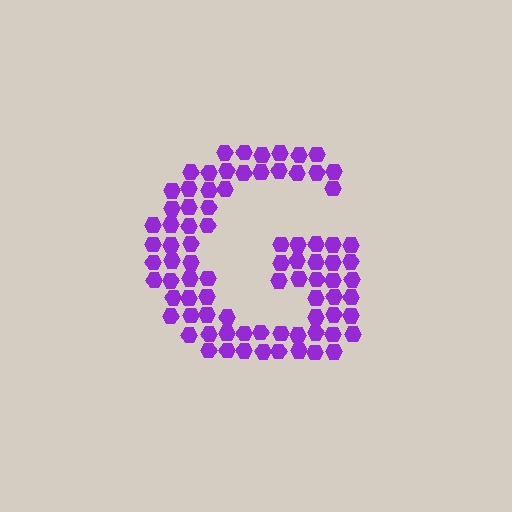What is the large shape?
The large shape is the letter G.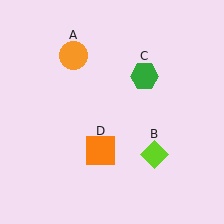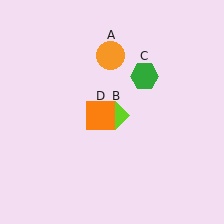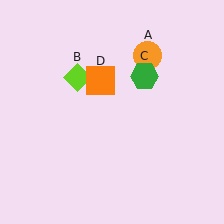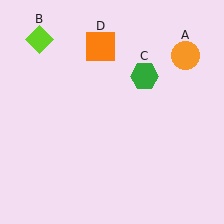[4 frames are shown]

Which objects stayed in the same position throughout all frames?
Green hexagon (object C) remained stationary.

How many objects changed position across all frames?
3 objects changed position: orange circle (object A), lime diamond (object B), orange square (object D).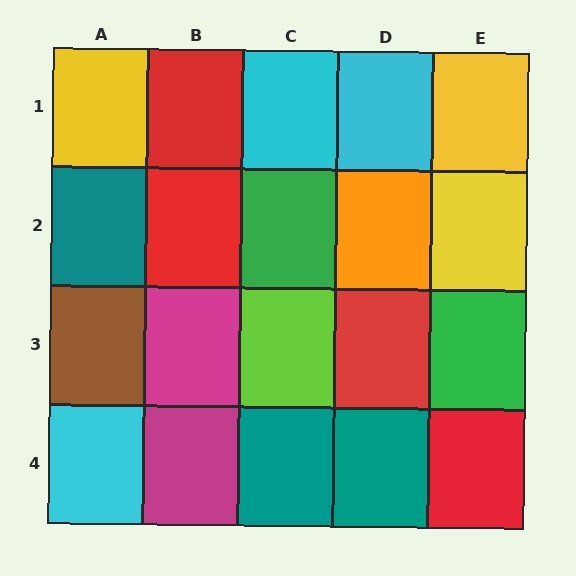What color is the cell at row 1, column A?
Yellow.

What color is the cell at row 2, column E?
Yellow.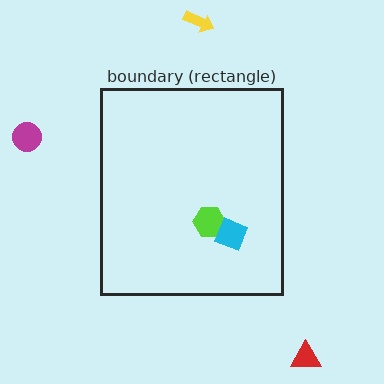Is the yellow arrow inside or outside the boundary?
Outside.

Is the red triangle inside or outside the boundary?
Outside.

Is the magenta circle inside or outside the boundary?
Outside.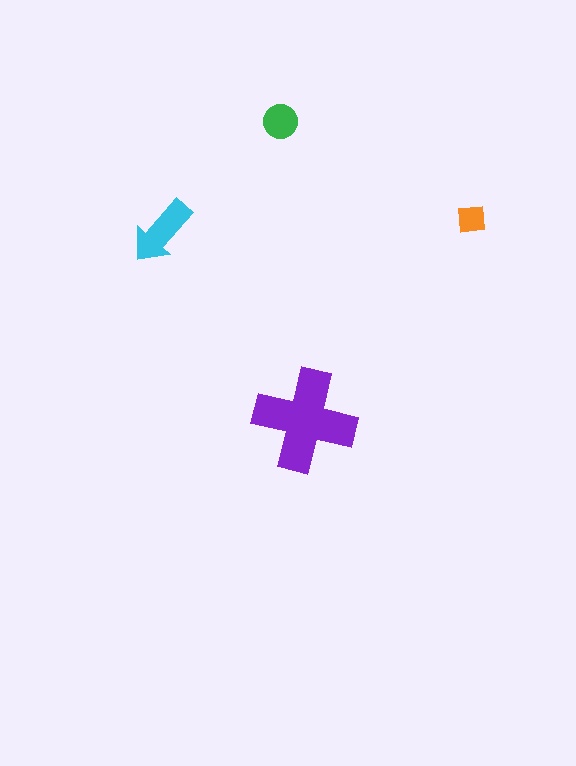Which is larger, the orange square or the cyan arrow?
The cyan arrow.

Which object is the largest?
The purple cross.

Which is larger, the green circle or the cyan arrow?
The cyan arrow.